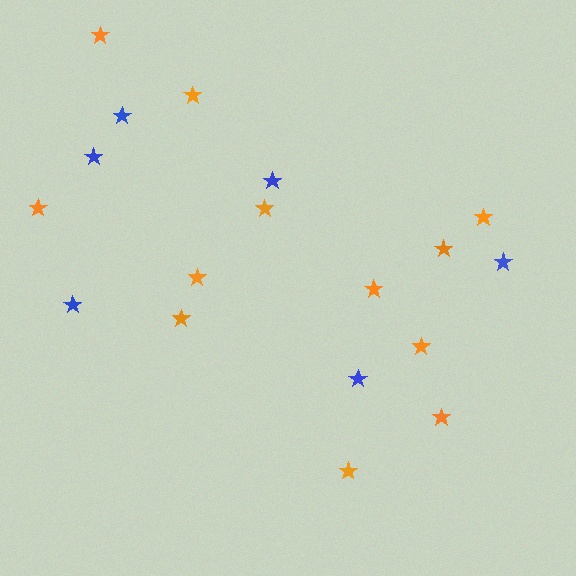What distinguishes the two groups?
There are 2 groups: one group of orange stars (12) and one group of blue stars (6).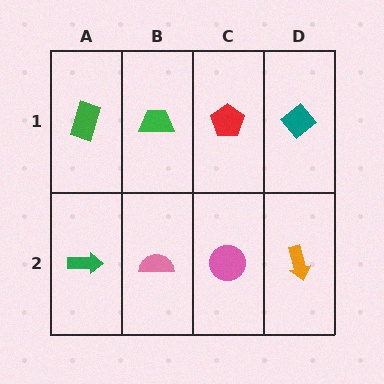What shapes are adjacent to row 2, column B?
A green trapezoid (row 1, column B), a green arrow (row 2, column A), a pink circle (row 2, column C).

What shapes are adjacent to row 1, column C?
A pink circle (row 2, column C), a green trapezoid (row 1, column B), a teal diamond (row 1, column D).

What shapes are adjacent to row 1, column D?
An orange arrow (row 2, column D), a red pentagon (row 1, column C).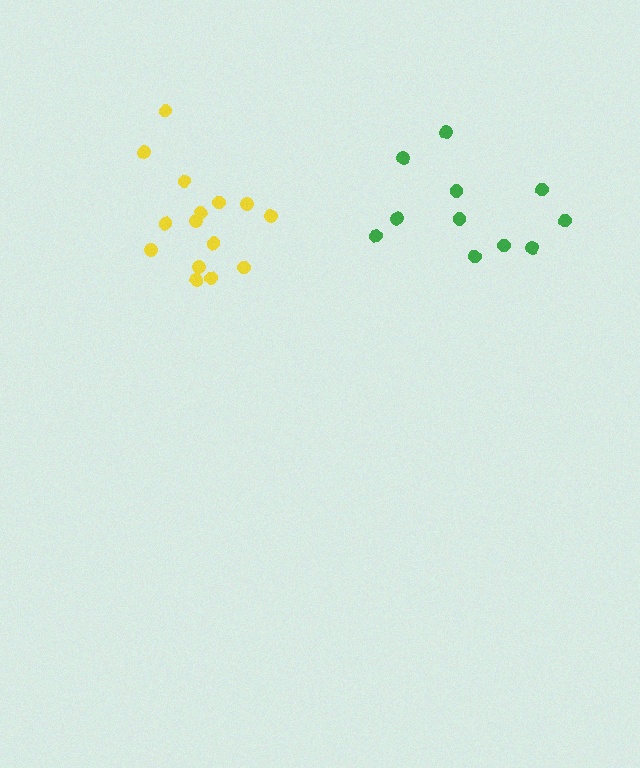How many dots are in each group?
Group 1: 11 dots, Group 2: 15 dots (26 total).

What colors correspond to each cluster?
The clusters are colored: green, yellow.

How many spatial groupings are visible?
There are 2 spatial groupings.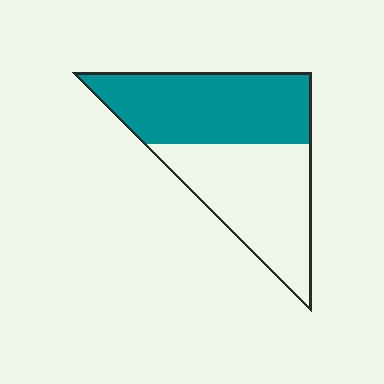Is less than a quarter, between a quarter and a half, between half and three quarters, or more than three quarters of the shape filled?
Between half and three quarters.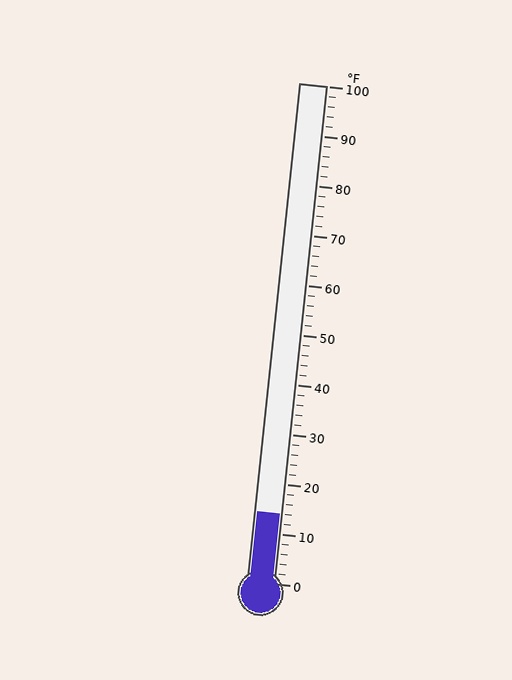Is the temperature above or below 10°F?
The temperature is above 10°F.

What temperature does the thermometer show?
The thermometer shows approximately 14°F.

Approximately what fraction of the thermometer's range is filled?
The thermometer is filled to approximately 15% of its range.